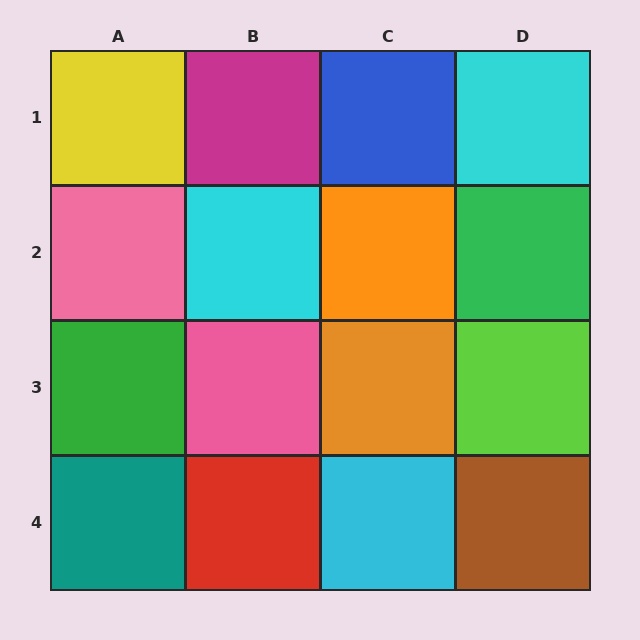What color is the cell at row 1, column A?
Yellow.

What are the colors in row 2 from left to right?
Pink, cyan, orange, green.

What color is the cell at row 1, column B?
Magenta.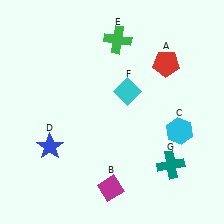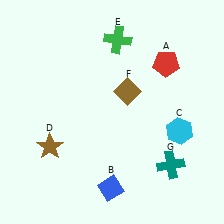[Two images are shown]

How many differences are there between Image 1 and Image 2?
There are 3 differences between the two images.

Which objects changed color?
B changed from magenta to blue. D changed from blue to brown. F changed from cyan to brown.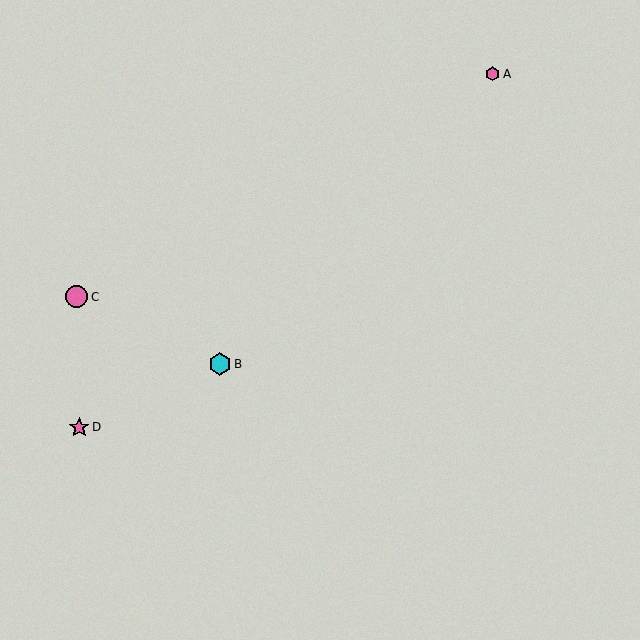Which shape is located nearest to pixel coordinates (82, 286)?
The pink circle (labeled C) at (77, 297) is nearest to that location.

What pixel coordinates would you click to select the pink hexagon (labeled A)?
Click at (493, 74) to select the pink hexagon A.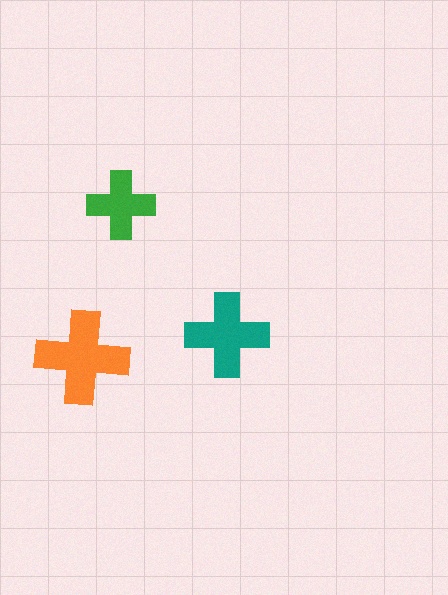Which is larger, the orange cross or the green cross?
The orange one.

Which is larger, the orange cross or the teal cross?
The orange one.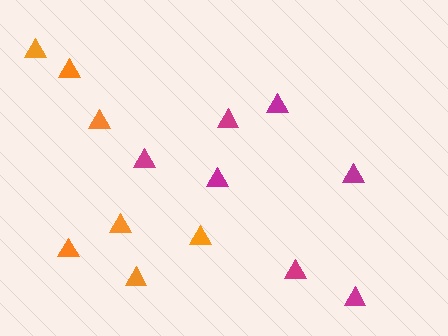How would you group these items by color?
There are 2 groups: one group of orange triangles (7) and one group of magenta triangles (7).